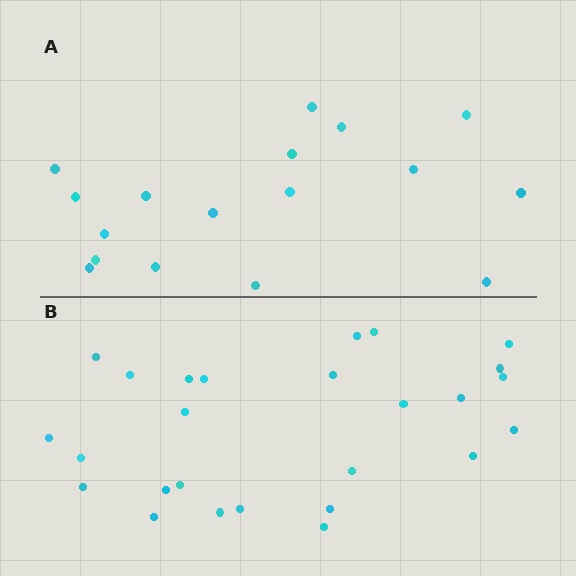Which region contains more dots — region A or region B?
Region B (the bottom region) has more dots.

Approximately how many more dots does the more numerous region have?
Region B has roughly 8 or so more dots than region A.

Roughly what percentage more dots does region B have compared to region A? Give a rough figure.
About 55% more.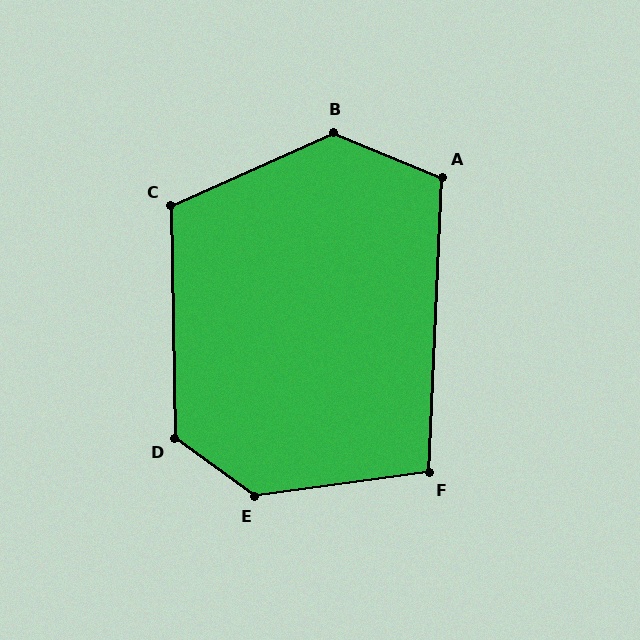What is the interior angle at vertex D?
Approximately 127 degrees (obtuse).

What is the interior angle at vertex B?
Approximately 133 degrees (obtuse).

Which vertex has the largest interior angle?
E, at approximately 137 degrees.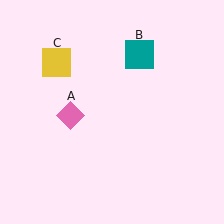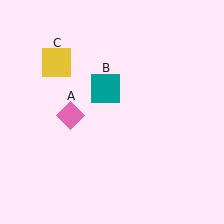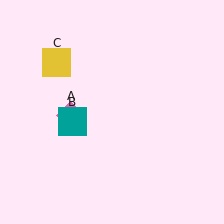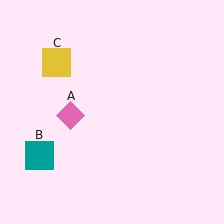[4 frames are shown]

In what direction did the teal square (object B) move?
The teal square (object B) moved down and to the left.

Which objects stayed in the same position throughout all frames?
Pink diamond (object A) and yellow square (object C) remained stationary.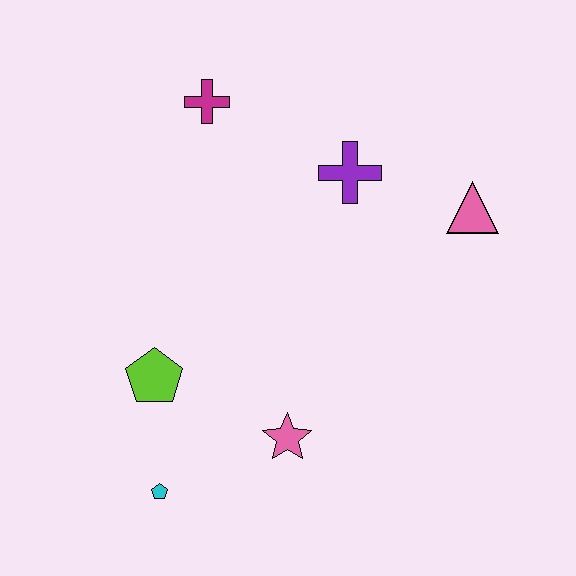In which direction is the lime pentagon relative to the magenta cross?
The lime pentagon is below the magenta cross.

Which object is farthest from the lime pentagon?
The pink triangle is farthest from the lime pentagon.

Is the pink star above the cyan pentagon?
Yes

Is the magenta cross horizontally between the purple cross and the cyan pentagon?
Yes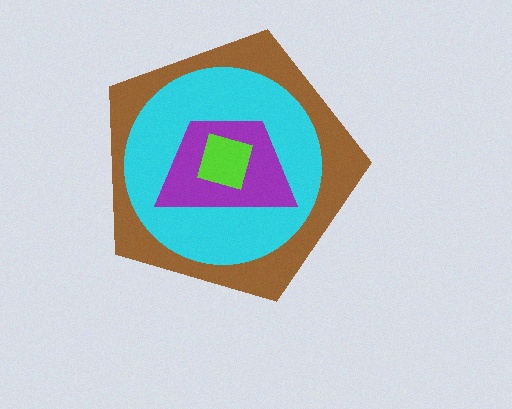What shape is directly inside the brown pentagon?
The cyan circle.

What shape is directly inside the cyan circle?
The purple trapezoid.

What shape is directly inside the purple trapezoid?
The lime diamond.